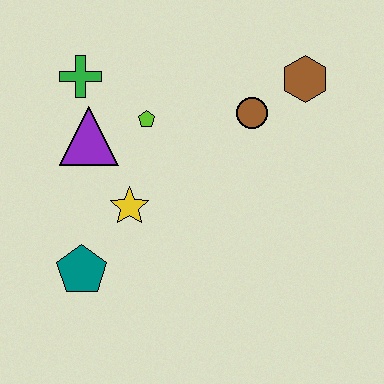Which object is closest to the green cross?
The purple triangle is closest to the green cross.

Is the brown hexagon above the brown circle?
Yes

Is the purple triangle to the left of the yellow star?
Yes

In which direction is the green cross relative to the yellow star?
The green cross is above the yellow star.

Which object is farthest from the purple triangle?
The brown hexagon is farthest from the purple triangle.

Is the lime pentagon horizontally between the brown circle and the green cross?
Yes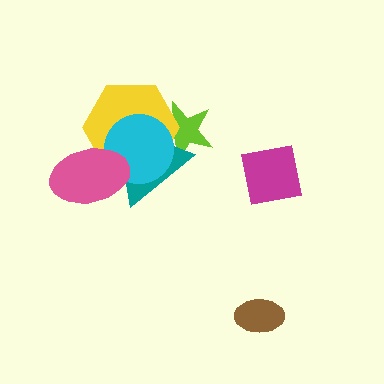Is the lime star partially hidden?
Yes, it is partially covered by another shape.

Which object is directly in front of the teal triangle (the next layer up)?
The cyan circle is directly in front of the teal triangle.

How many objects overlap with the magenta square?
0 objects overlap with the magenta square.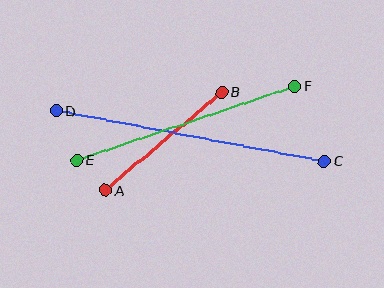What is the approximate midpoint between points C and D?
The midpoint is at approximately (190, 136) pixels.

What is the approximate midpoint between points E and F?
The midpoint is at approximately (185, 123) pixels.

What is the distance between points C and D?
The distance is approximately 273 pixels.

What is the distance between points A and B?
The distance is approximately 152 pixels.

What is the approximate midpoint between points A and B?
The midpoint is at approximately (164, 141) pixels.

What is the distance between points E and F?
The distance is approximately 230 pixels.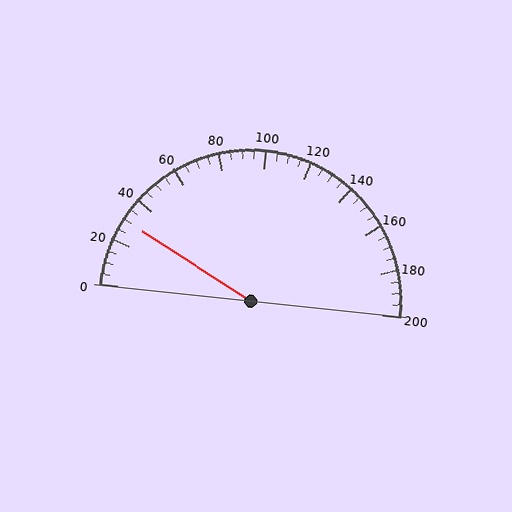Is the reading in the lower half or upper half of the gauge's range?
The reading is in the lower half of the range (0 to 200).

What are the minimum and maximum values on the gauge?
The gauge ranges from 0 to 200.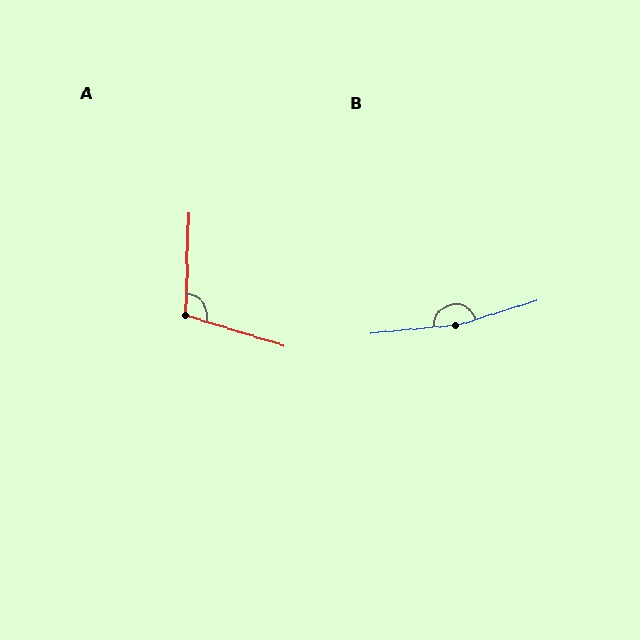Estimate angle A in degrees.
Approximately 105 degrees.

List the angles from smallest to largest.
A (105°), B (168°).